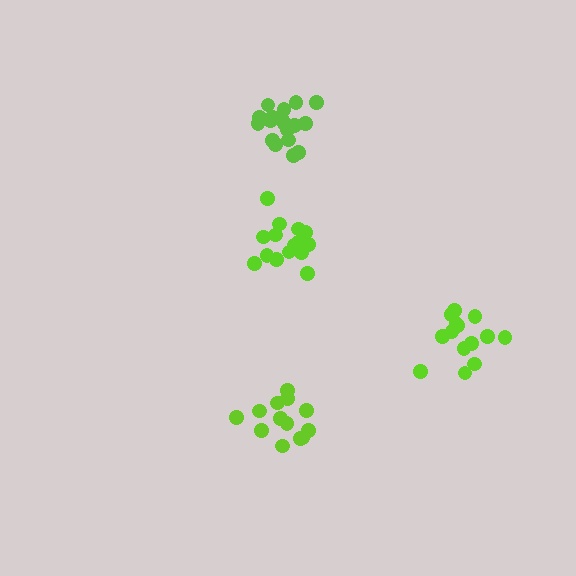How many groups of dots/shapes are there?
There are 4 groups.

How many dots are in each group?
Group 1: 14 dots, Group 2: 13 dots, Group 3: 19 dots, Group 4: 15 dots (61 total).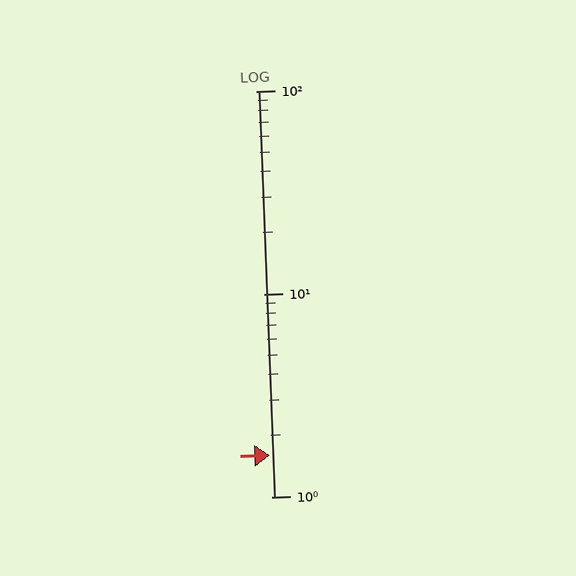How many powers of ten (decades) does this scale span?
The scale spans 2 decades, from 1 to 100.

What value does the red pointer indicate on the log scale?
The pointer indicates approximately 1.6.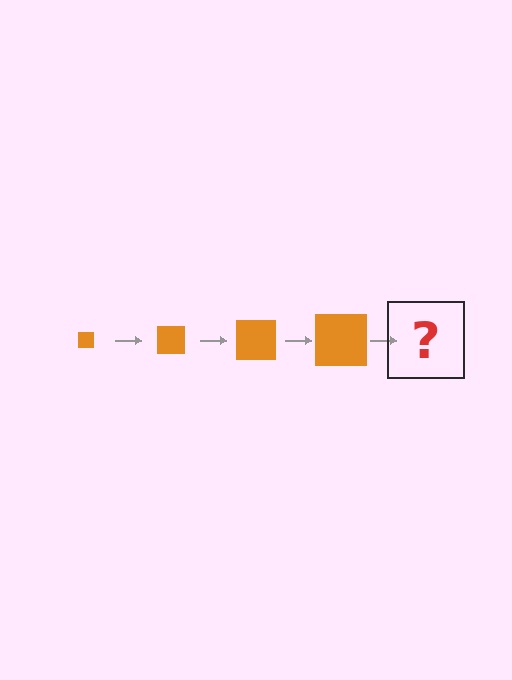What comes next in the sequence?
The next element should be an orange square, larger than the previous one.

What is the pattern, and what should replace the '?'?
The pattern is that the square gets progressively larger each step. The '?' should be an orange square, larger than the previous one.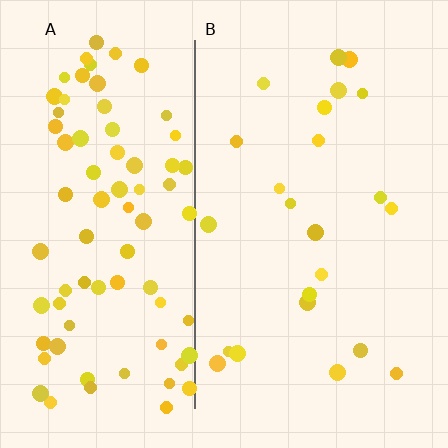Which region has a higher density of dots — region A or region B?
A (the left).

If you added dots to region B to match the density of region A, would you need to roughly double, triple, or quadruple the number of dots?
Approximately quadruple.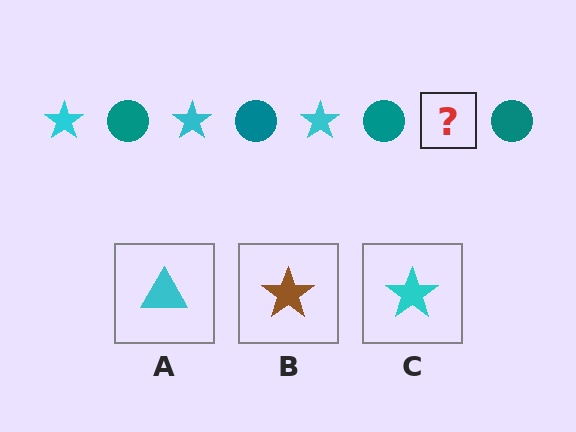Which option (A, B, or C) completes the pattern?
C.